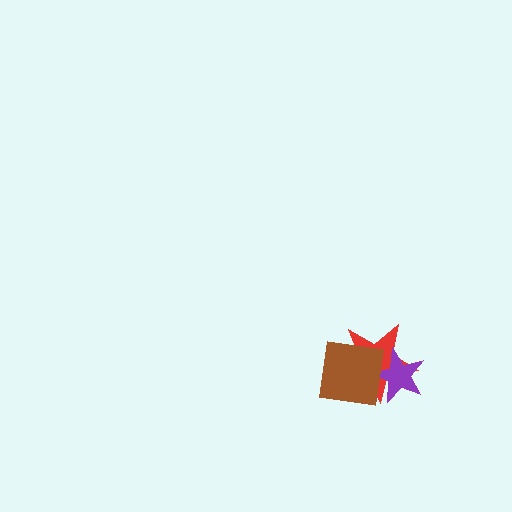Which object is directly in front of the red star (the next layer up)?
The purple star is directly in front of the red star.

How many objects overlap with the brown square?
2 objects overlap with the brown square.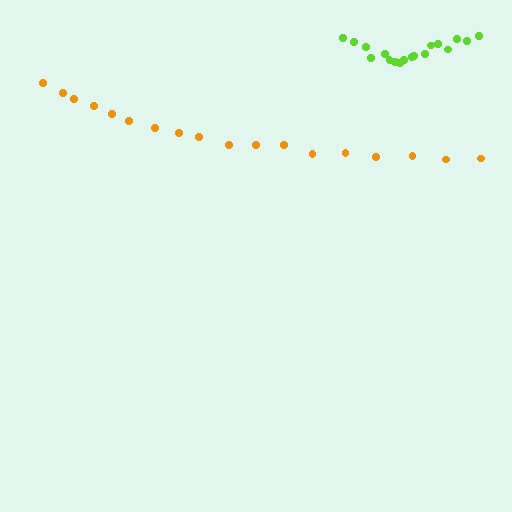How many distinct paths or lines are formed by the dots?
There are 2 distinct paths.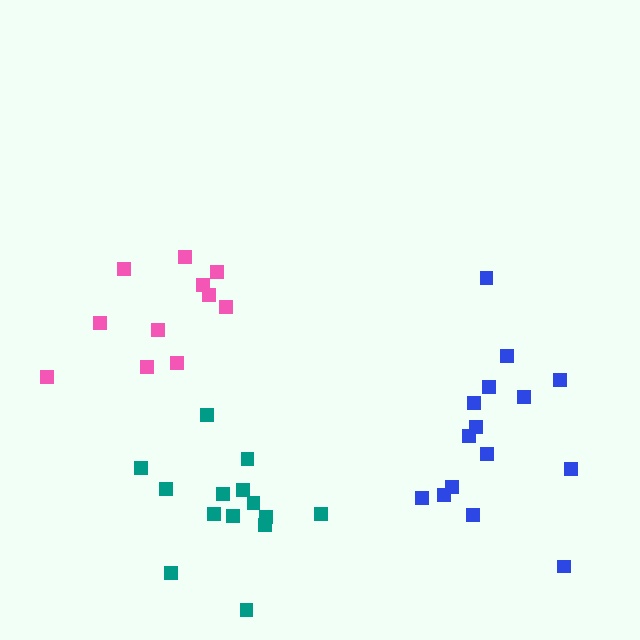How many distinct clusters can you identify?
There are 3 distinct clusters.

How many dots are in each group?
Group 1: 15 dots, Group 2: 14 dots, Group 3: 11 dots (40 total).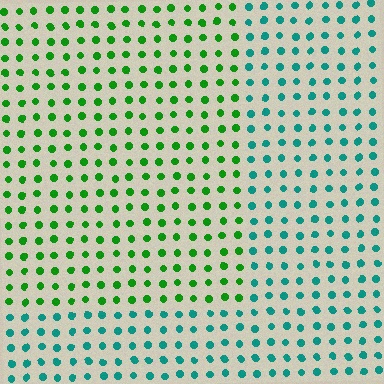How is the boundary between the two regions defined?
The boundary is defined purely by a slight shift in hue (about 51 degrees). Spacing, size, and orientation are identical on both sides.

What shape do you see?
I see a rectangle.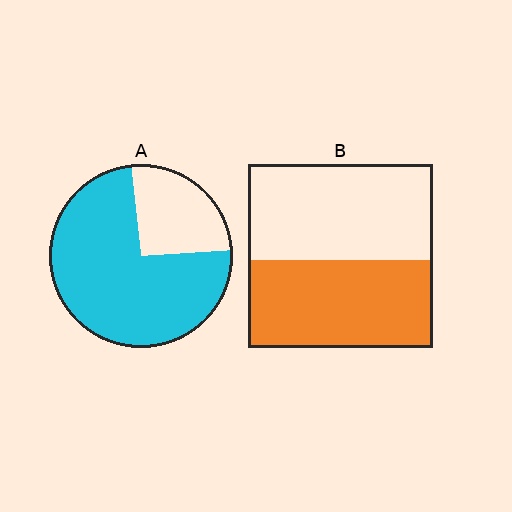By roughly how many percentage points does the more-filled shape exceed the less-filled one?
By roughly 25 percentage points (A over B).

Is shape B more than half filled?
Roughly half.